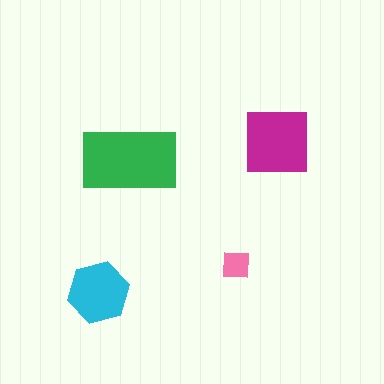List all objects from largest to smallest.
The green rectangle, the magenta square, the cyan hexagon, the pink square.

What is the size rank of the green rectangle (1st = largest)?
1st.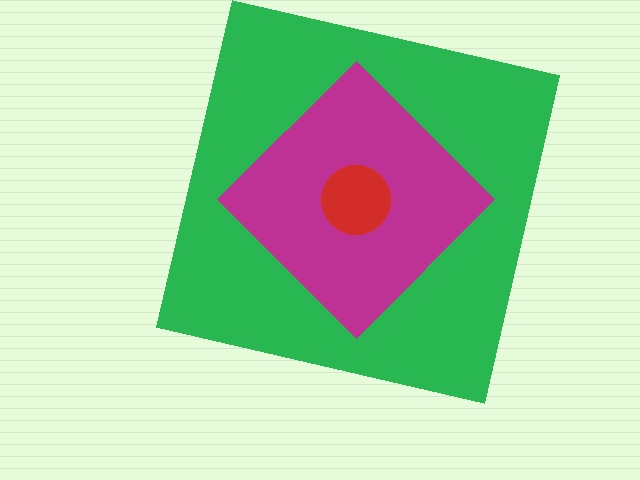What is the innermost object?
The red circle.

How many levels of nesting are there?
3.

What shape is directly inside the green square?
The magenta diamond.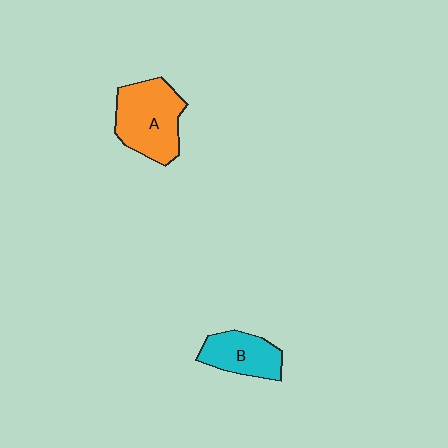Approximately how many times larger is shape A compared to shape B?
Approximately 1.5 times.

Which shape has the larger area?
Shape A (orange).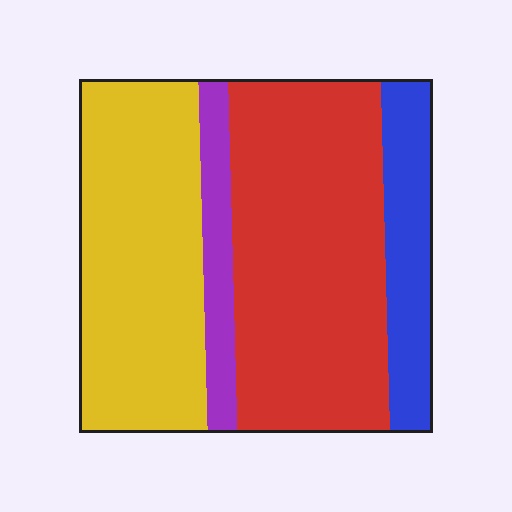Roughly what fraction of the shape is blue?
Blue covers roughly 15% of the shape.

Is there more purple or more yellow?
Yellow.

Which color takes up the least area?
Purple, at roughly 10%.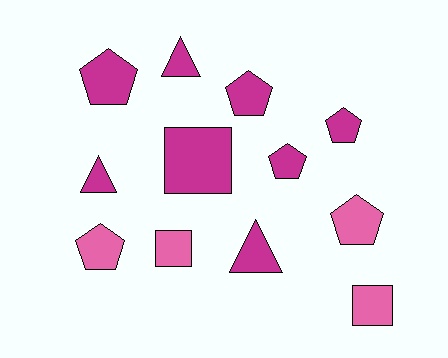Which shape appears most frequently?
Pentagon, with 6 objects.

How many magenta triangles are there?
There are 3 magenta triangles.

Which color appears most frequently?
Magenta, with 8 objects.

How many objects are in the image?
There are 12 objects.